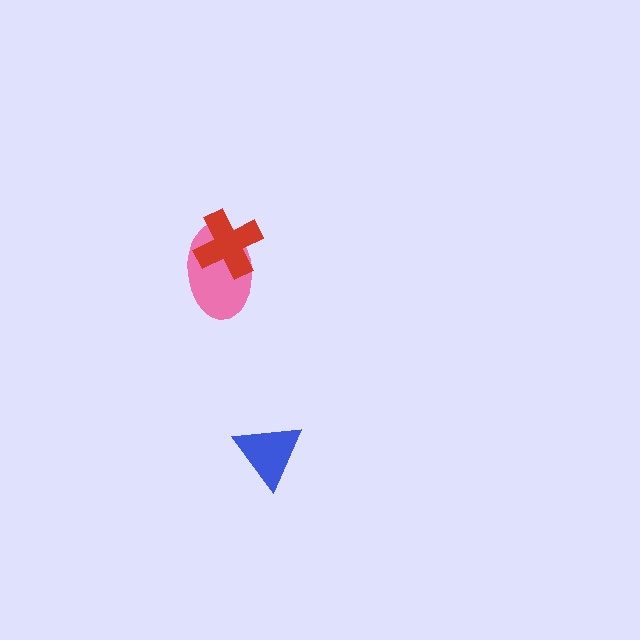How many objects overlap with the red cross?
1 object overlaps with the red cross.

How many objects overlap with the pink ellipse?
1 object overlaps with the pink ellipse.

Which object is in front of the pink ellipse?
The red cross is in front of the pink ellipse.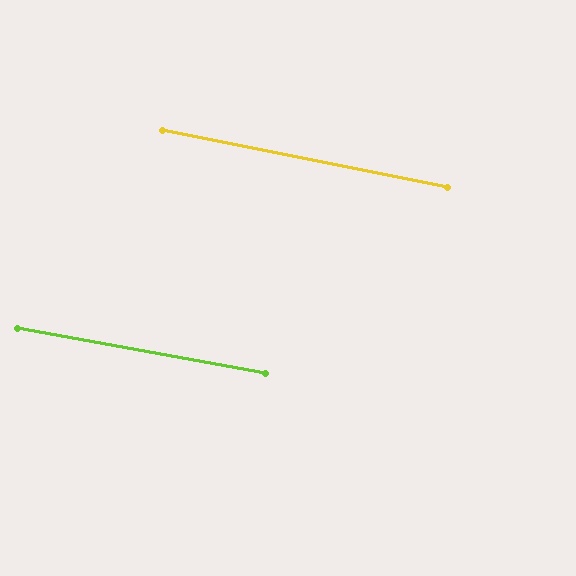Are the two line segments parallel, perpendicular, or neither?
Parallel — their directions differ by only 0.9°.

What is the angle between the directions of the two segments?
Approximately 1 degree.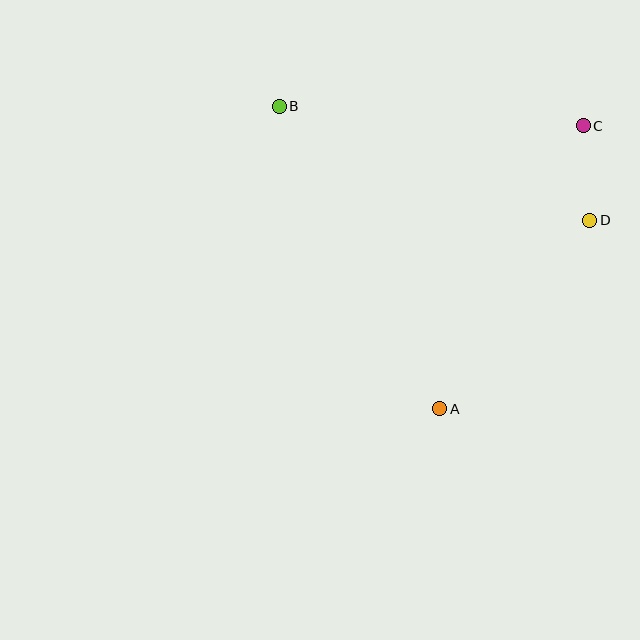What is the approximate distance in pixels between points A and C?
The distance between A and C is approximately 317 pixels.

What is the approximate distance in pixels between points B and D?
The distance between B and D is approximately 331 pixels.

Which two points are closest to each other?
Points C and D are closest to each other.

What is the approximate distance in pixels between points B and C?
The distance between B and C is approximately 305 pixels.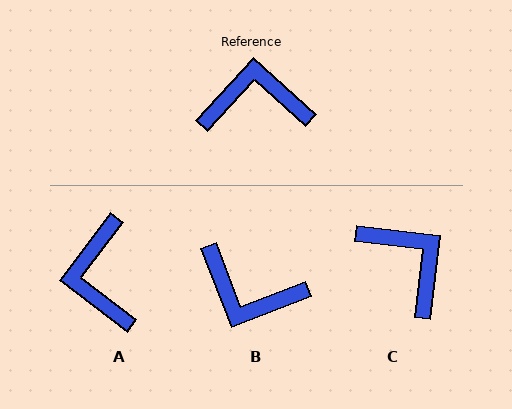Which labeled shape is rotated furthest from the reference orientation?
B, about 153 degrees away.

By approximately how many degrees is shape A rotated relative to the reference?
Approximately 95 degrees counter-clockwise.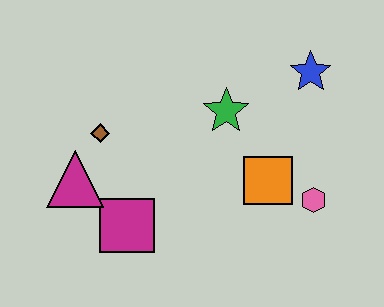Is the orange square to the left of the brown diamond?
No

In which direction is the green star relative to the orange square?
The green star is above the orange square.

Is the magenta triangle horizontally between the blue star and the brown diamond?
No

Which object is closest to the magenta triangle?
The brown diamond is closest to the magenta triangle.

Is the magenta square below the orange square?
Yes